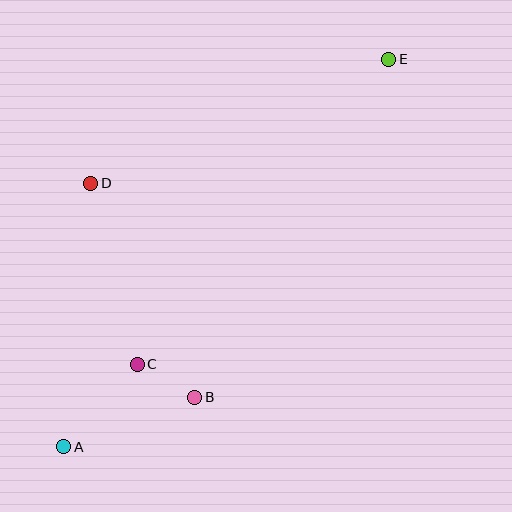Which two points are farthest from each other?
Points A and E are farthest from each other.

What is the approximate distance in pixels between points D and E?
The distance between D and E is approximately 323 pixels.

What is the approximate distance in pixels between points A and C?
The distance between A and C is approximately 110 pixels.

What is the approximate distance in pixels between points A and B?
The distance between A and B is approximately 140 pixels.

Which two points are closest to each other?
Points B and C are closest to each other.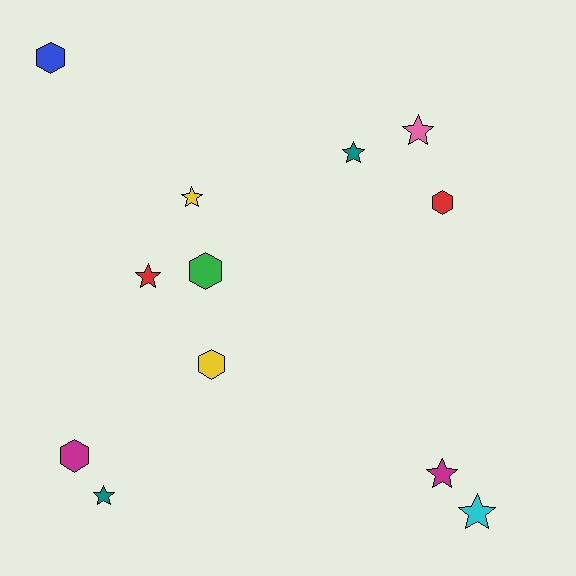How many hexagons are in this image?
There are 5 hexagons.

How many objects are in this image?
There are 12 objects.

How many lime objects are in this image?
There are no lime objects.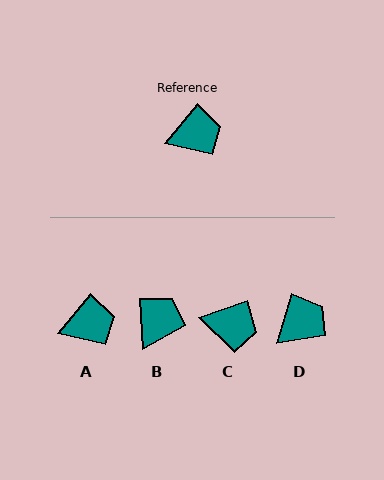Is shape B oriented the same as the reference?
No, it is off by about 43 degrees.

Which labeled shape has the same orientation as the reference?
A.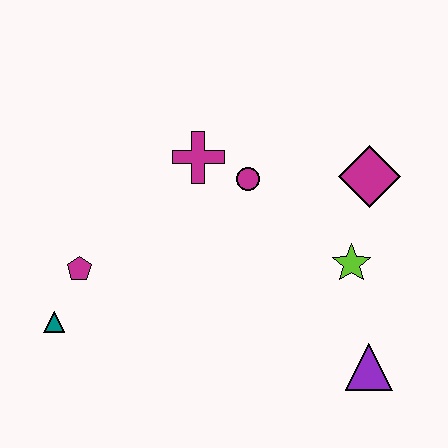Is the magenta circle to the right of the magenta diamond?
No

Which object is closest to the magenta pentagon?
The teal triangle is closest to the magenta pentagon.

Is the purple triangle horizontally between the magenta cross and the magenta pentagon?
No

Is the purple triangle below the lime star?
Yes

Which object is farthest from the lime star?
The teal triangle is farthest from the lime star.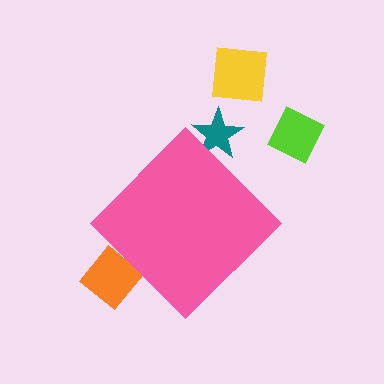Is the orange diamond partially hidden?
Yes, the orange diamond is partially hidden behind the pink diamond.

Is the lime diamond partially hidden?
No, the lime diamond is fully visible.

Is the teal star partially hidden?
Yes, the teal star is partially hidden behind the pink diamond.